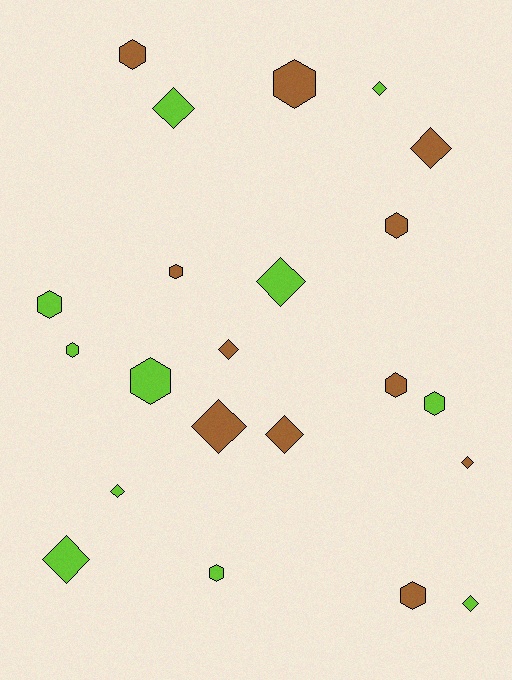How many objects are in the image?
There are 22 objects.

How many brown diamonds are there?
There are 5 brown diamonds.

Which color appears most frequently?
Lime, with 11 objects.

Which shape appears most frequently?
Diamond, with 11 objects.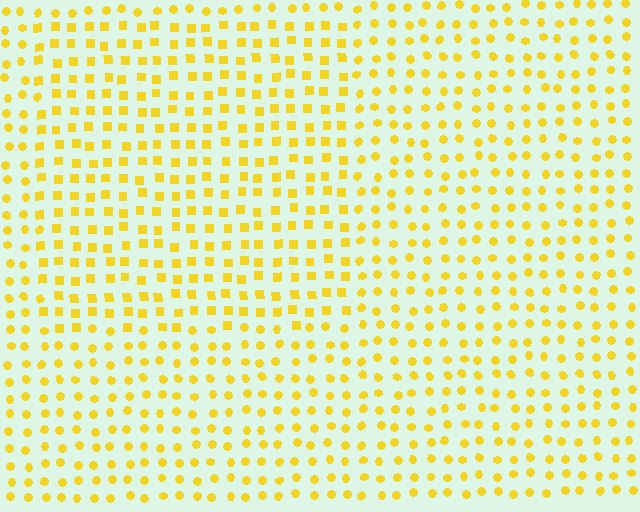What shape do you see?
I see a rectangle.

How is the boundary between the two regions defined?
The boundary is defined by a change in element shape: squares inside vs. circles outside. All elements share the same color and spacing.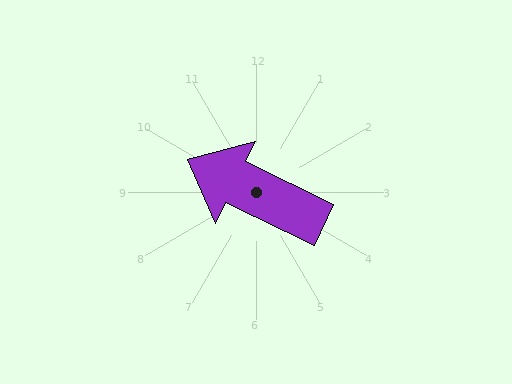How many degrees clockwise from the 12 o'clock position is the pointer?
Approximately 296 degrees.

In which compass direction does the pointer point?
Northwest.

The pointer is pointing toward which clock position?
Roughly 10 o'clock.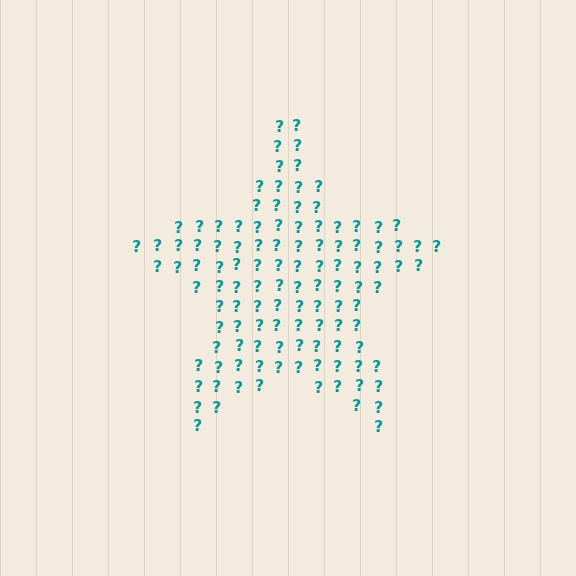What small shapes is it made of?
It is made of small question marks.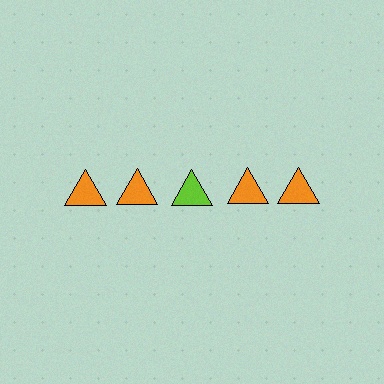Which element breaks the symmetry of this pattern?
The lime triangle in the top row, center column breaks the symmetry. All other shapes are orange triangles.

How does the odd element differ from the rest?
It has a different color: lime instead of orange.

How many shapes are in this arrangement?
There are 5 shapes arranged in a grid pattern.